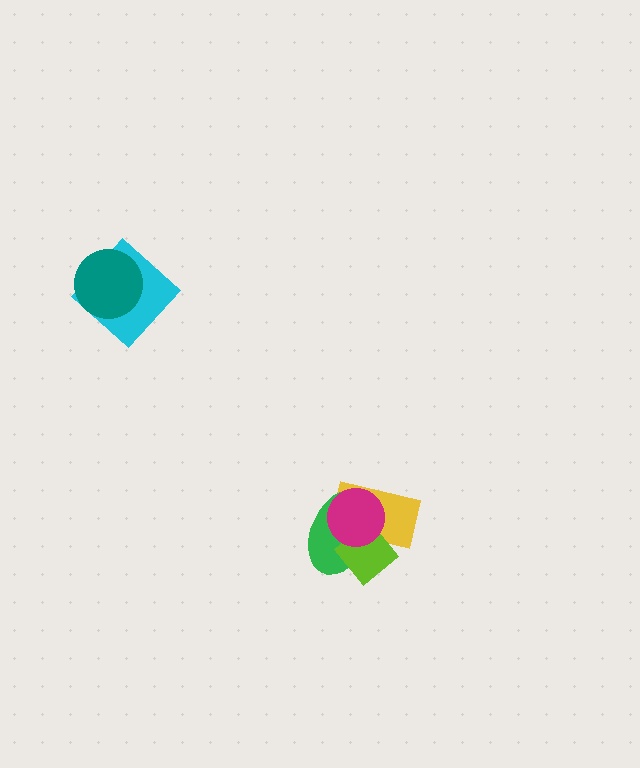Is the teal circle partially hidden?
No, no other shape covers it.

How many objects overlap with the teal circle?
1 object overlaps with the teal circle.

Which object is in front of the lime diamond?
The magenta circle is in front of the lime diamond.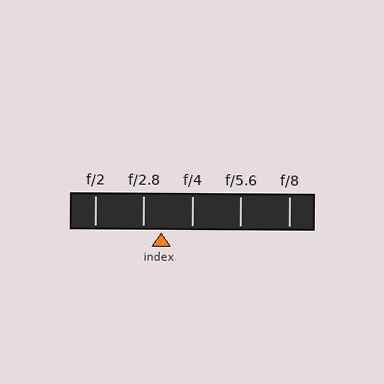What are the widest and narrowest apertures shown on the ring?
The widest aperture shown is f/2 and the narrowest is f/8.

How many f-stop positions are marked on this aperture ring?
There are 5 f-stop positions marked.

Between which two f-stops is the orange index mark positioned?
The index mark is between f/2.8 and f/4.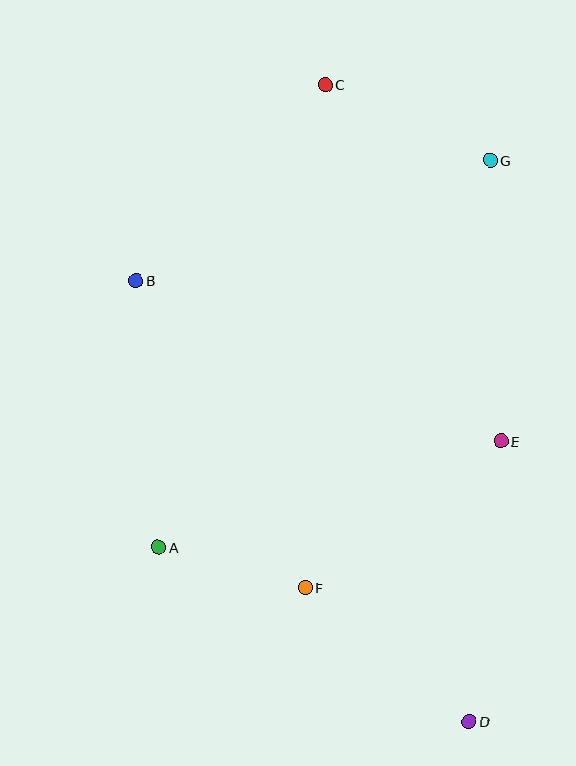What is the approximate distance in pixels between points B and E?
The distance between B and E is approximately 398 pixels.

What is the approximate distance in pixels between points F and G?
The distance between F and G is approximately 466 pixels.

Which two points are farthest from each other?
Points C and D are farthest from each other.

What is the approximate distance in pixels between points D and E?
The distance between D and E is approximately 282 pixels.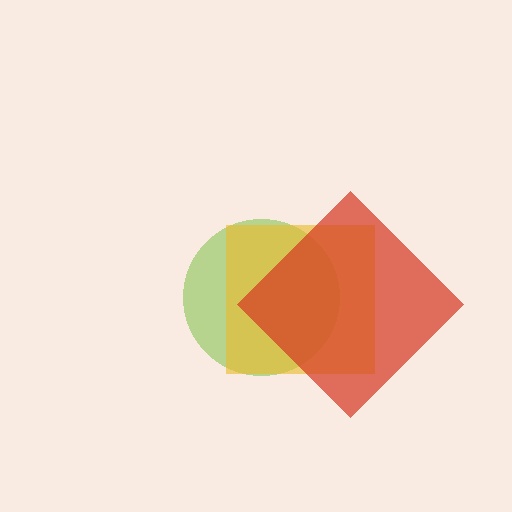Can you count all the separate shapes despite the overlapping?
Yes, there are 3 separate shapes.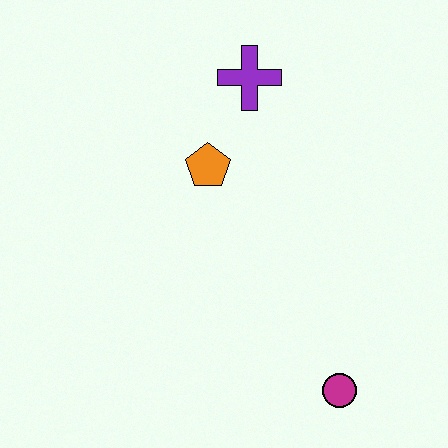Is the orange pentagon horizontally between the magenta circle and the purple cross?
No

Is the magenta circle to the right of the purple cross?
Yes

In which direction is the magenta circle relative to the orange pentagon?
The magenta circle is below the orange pentagon.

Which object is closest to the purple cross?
The orange pentagon is closest to the purple cross.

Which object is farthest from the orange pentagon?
The magenta circle is farthest from the orange pentagon.